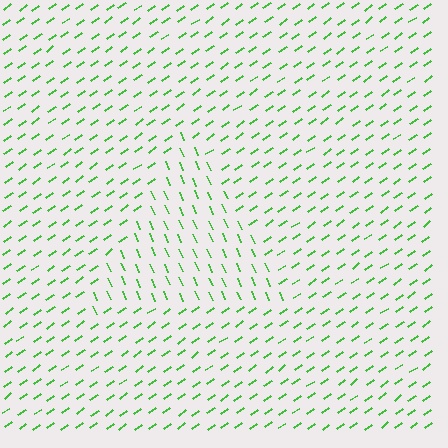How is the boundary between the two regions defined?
The boundary is defined purely by a change in line orientation (approximately 78 degrees difference). All lines are the same color and thickness.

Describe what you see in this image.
The image is filled with small green line segments. A triangle region in the image has lines oriented differently from the surrounding lines, creating a visible texture boundary.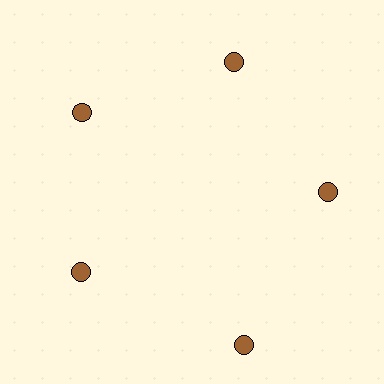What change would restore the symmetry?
The symmetry would be restored by moving it inward, back onto the ring so that all 5 circles sit at equal angles and equal distance from the center.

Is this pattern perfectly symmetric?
No. The 5 brown circles are arranged in a ring, but one element near the 5 o'clock position is pushed outward from the center, breaking the 5-fold rotational symmetry.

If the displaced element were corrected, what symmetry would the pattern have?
It would have 5-fold rotational symmetry — the pattern would map onto itself every 72 degrees.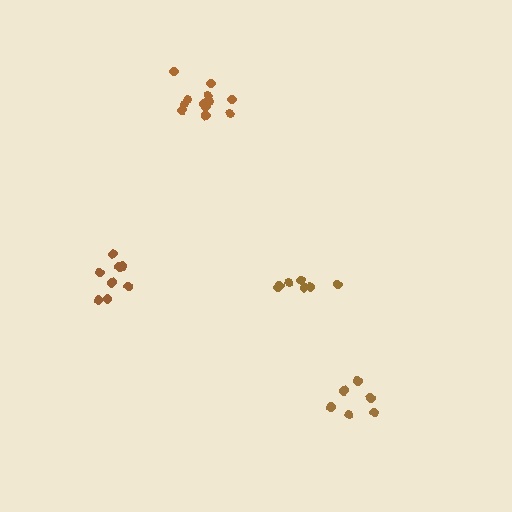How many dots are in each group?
Group 1: 6 dots, Group 2: 8 dots, Group 3: 7 dots, Group 4: 12 dots (33 total).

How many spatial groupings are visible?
There are 4 spatial groupings.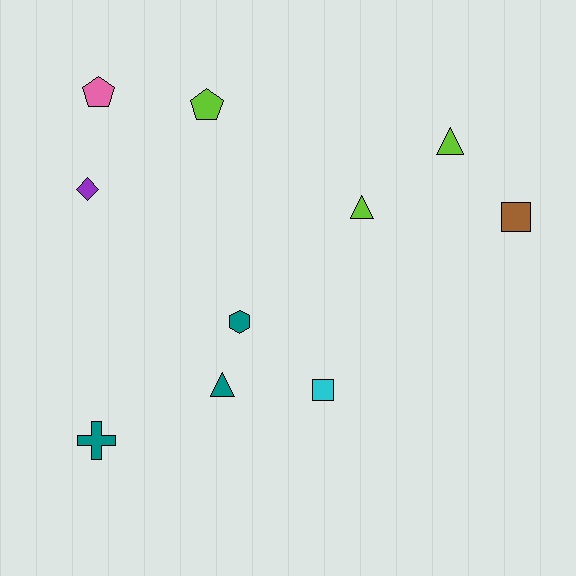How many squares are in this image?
There are 2 squares.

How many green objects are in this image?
There are no green objects.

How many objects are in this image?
There are 10 objects.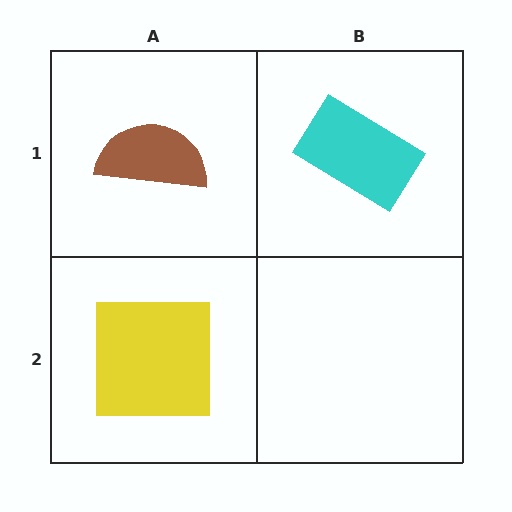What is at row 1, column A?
A brown semicircle.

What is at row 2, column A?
A yellow square.